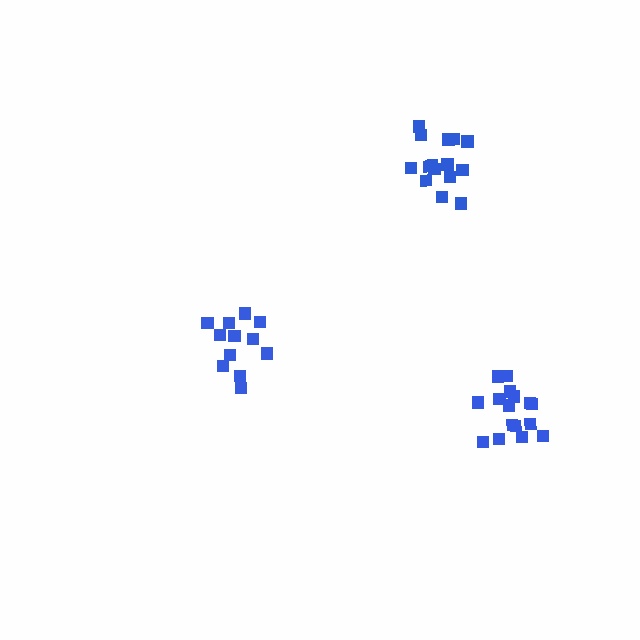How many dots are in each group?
Group 1: 15 dots, Group 2: 12 dots, Group 3: 16 dots (43 total).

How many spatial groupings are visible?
There are 3 spatial groupings.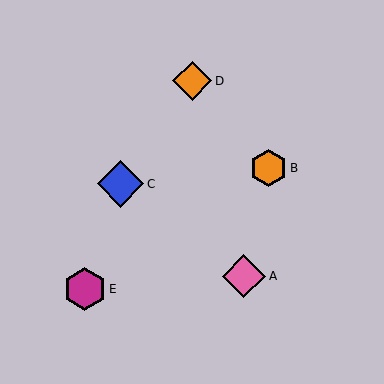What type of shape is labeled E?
Shape E is a magenta hexagon.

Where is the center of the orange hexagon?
The center of the orange hexagon is at (268, 168).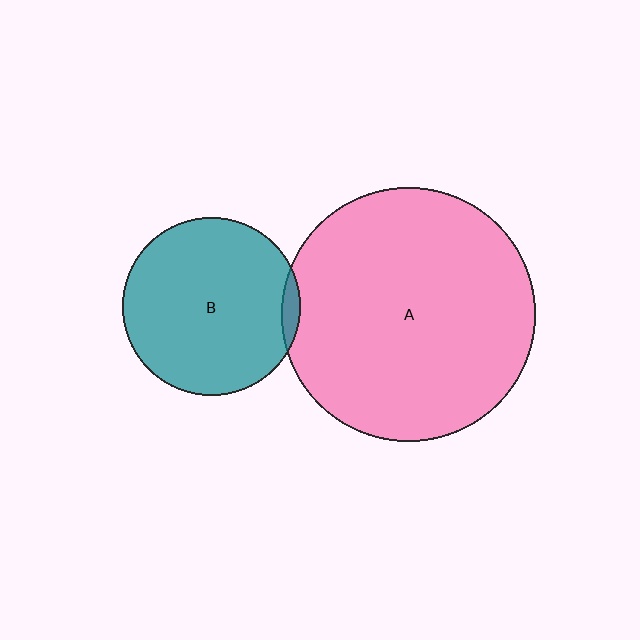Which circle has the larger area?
Circle A (pink).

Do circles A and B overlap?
Yes.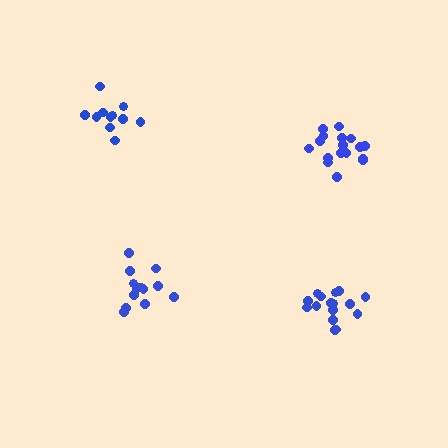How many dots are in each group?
Group 1: 17 dots, Group 2: 16 dots, Group 3: 13 dots, Group 4: 11 dots (57 total).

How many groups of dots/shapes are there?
There are 4 groups.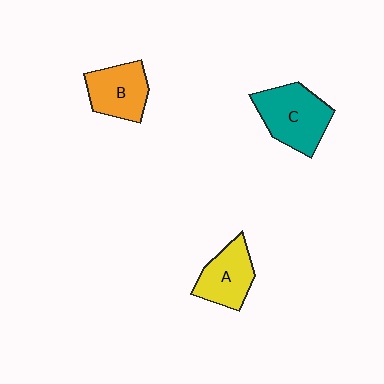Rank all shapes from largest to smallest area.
From largest to smallest: C (teal), B (orange), A (yellow).